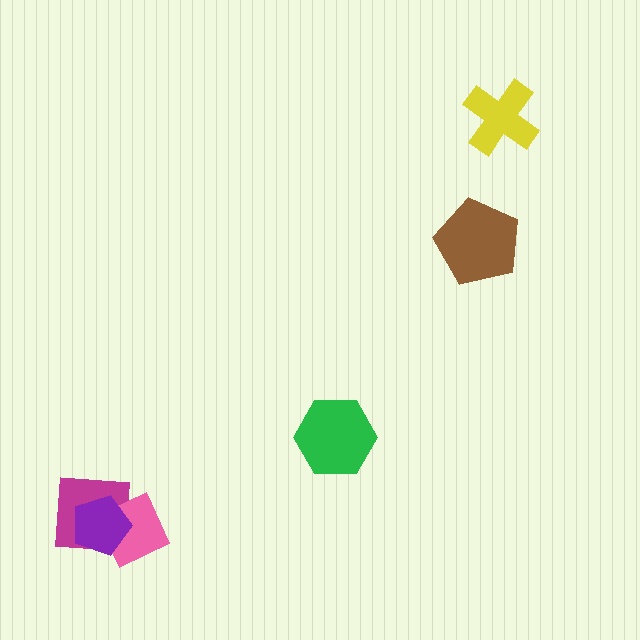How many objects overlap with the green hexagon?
0 objects overlap with the green hexagon.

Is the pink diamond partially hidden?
Yes, it is partially covered by another shape.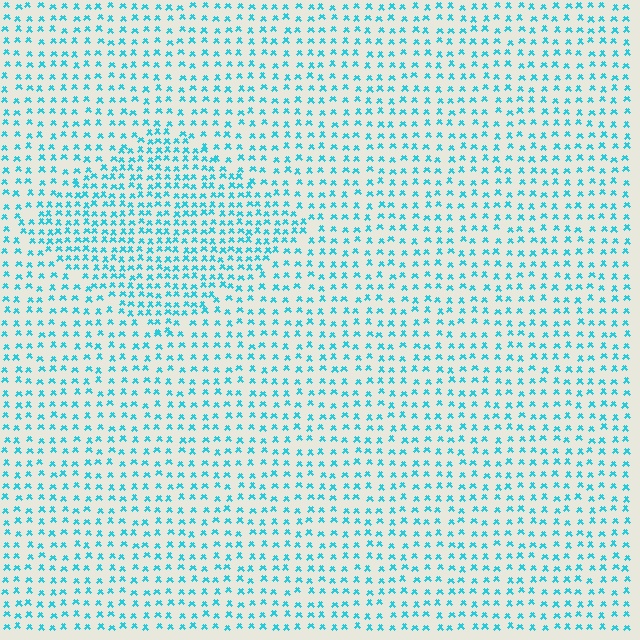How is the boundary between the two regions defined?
The boundary is defined by a change in element density (approximately 1.7x ratio). All elements are the same color, size, and shape.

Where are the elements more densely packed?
The elements are more densely packed inside the diamond boundary.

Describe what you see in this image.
The image contains small cyan elements arranged at two different densities. A diamond-shaped region is visible where the elements are more densely packed than the surrounding area.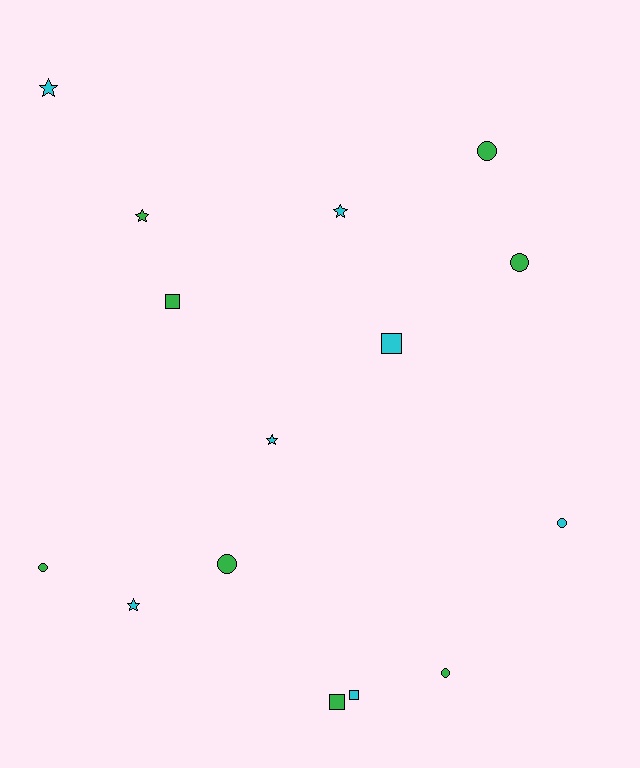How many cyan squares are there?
There are 2 cyan squares.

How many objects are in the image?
There are 15 objects.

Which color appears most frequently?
Green, with 8 objects.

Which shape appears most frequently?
Circle, with 6 objects.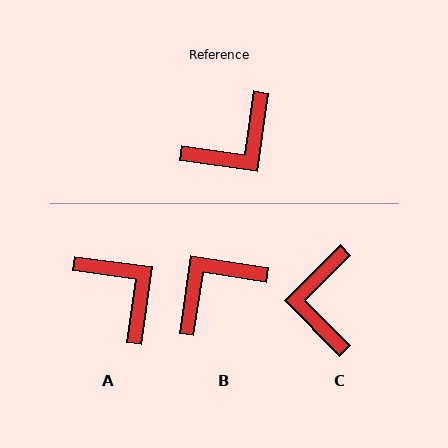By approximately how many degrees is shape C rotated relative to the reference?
Approximately 127 degrees clockwise.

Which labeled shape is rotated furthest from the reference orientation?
B, about 179 degrees away.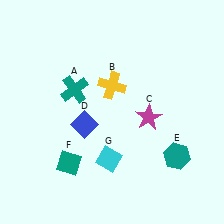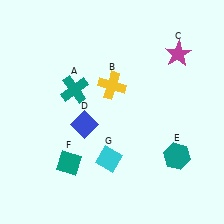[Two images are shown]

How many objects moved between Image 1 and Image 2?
1 object moved between the two images.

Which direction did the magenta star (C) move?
The magenta star (C) moved up.